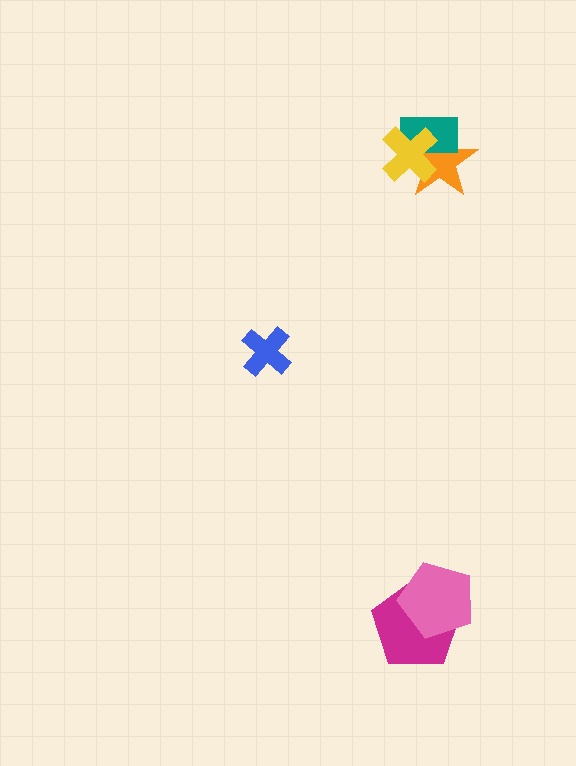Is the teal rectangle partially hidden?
Yes, it is partially covered by another shape.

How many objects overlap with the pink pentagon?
1 object overlaps with the pink pentagon.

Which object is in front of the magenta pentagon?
The pink pentagon is in front of the magenta pentagon.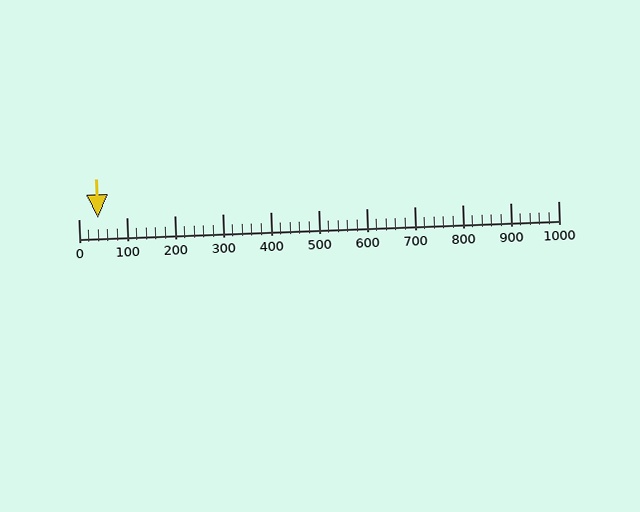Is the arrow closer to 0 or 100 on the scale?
The arrow is closer to 0.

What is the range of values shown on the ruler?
The ruler shows values from 0 to 1000.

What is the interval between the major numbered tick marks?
The major tick marks are spaced 100 units apart.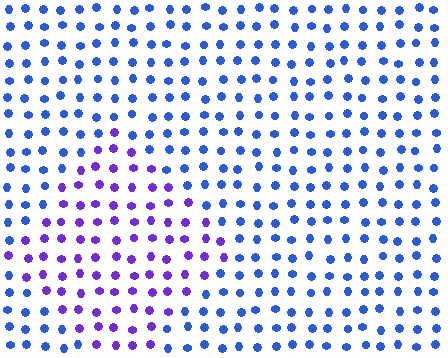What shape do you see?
I see a diamond.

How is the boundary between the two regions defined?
The boundary is defined purely by a slight shift in hue (about 43 degrees). Spacing, size, and orientation are identical on both sides.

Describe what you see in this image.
The image is filled with small blue elements in a uniform arrangement. A diamond-shaped region is visible where the elements are tinted to a slightly different hue, forming a subtle color boundary.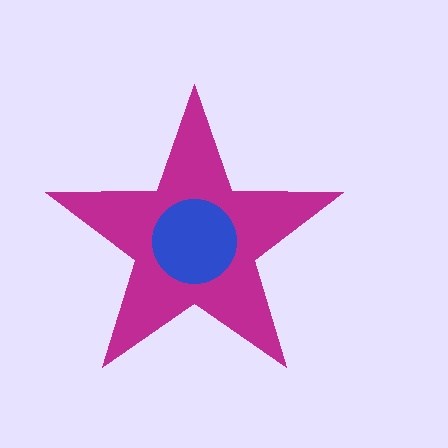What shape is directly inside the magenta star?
The blue circle.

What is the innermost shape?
The blue circle.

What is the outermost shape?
The magenta star.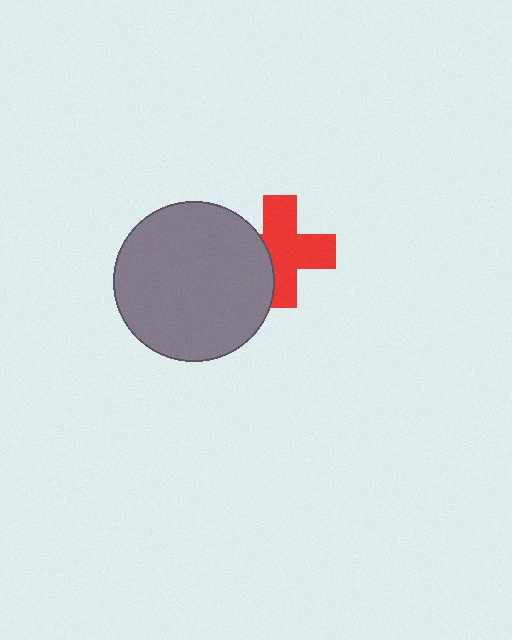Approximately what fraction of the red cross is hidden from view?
Roughly 30% of the red cross is hidden behind the gray circle.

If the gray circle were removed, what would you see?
You would see the complete red cross.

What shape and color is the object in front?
The object in front is a gray circle.